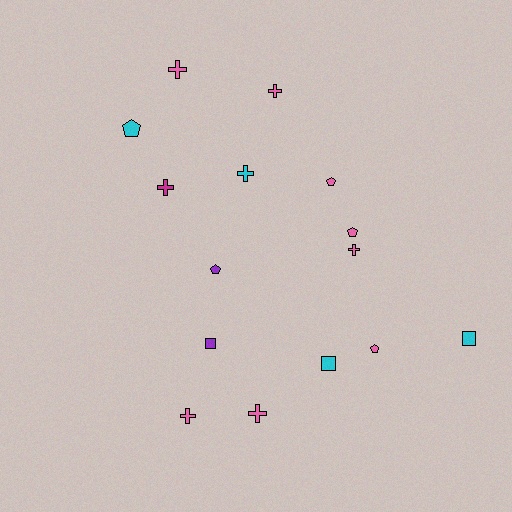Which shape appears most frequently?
Cross, with 7 objects.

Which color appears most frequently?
Pink, with 8 objects.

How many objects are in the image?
There are 15 objects.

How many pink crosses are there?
There are 5 pink crosses.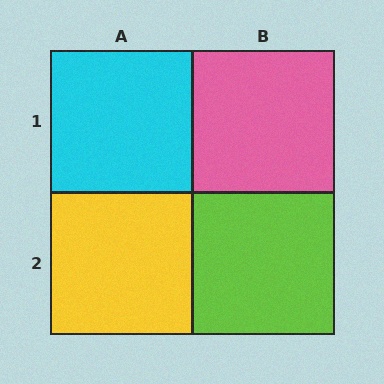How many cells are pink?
1 cell is pink.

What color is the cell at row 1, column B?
Pink.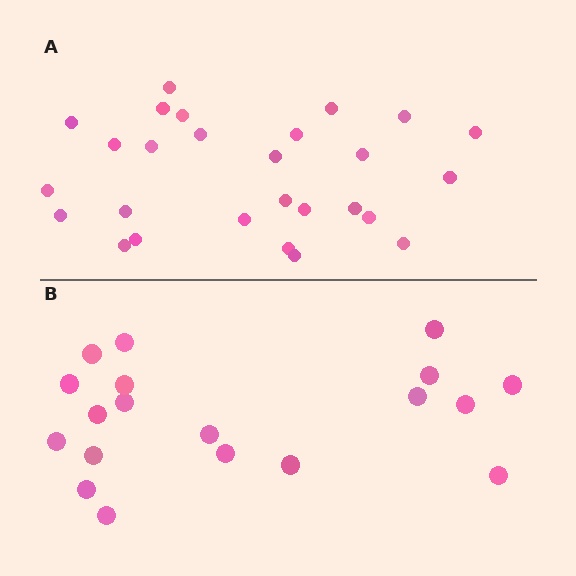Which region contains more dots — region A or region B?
Region A (the top region) has more dots.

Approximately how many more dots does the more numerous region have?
Region A has roughly 8 or so more dots than region B.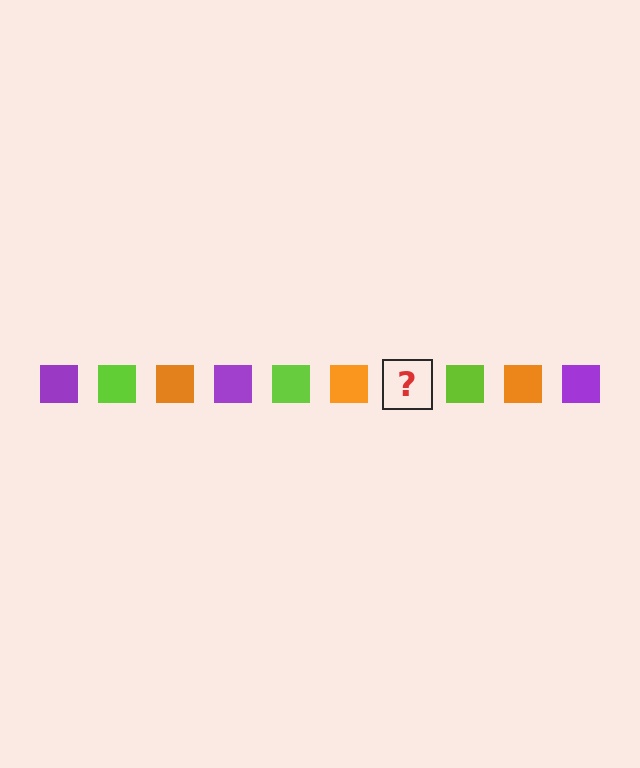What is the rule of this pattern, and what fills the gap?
The rule is that the pattern cycles through purple, lime, orange squares. The gap should be filled with a purple square.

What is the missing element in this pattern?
The missing element is a purple square.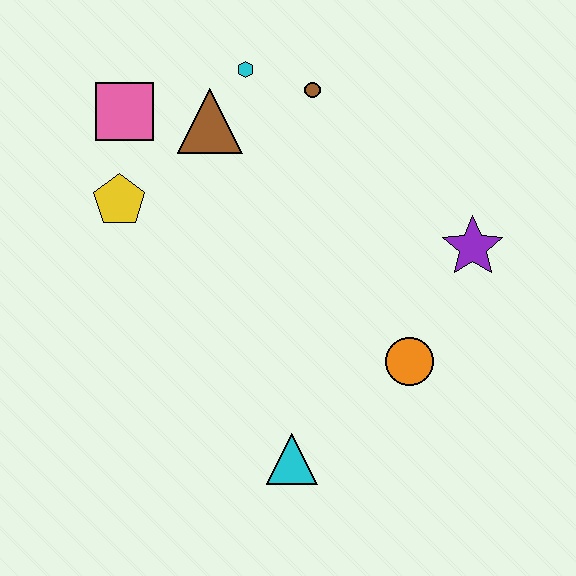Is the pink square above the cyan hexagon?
No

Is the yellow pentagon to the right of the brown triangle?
No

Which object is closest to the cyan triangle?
The orange circle is closest to the cyan triangle.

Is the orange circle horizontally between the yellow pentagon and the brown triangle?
No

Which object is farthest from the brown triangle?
The cyan triangle is farthest from the brown triangle.